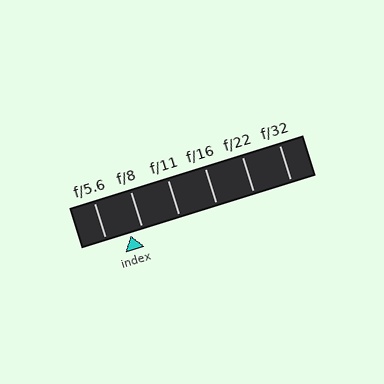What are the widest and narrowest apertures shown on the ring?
The widest aperture shown is f/5.6 and the narrowest is f/32.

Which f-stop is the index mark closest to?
The index mark is closest to f/8.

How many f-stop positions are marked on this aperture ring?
There are 6 f-stop positions marked.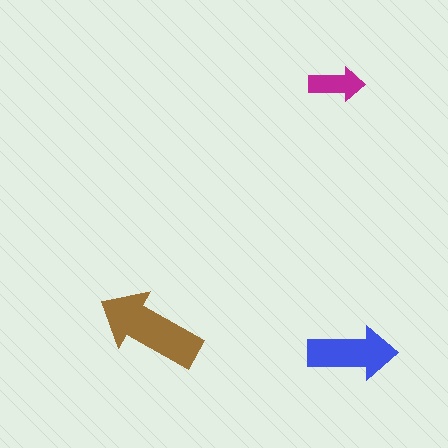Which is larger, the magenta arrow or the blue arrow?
The blue one.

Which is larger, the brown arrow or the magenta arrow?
The brown one.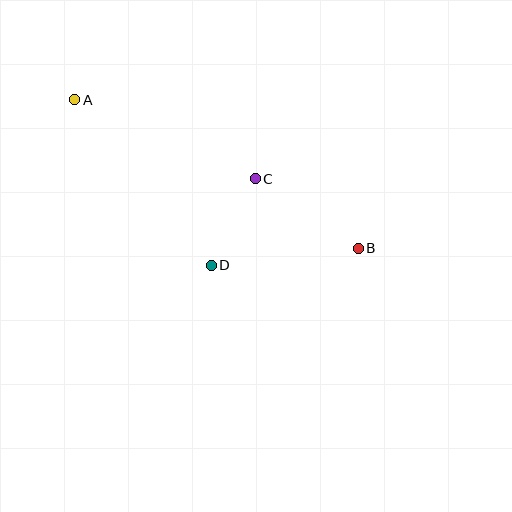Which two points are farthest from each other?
Points A and B are farthest from each other.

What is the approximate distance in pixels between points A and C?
The distance between A and C is approximately 197 pixels.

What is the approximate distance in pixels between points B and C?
The distance between B and C is approximately 124 pixels.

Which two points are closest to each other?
Points C and D are closest to each other.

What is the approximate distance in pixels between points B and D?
The distance between B and D is approximately 148 pixels.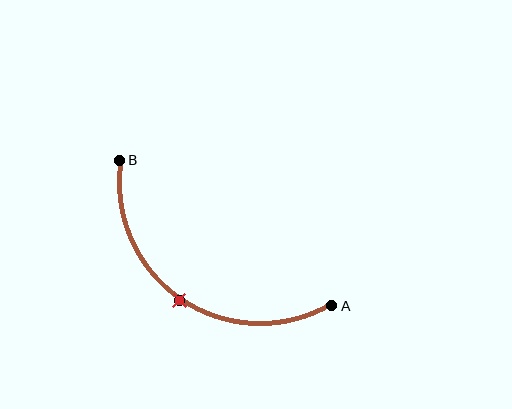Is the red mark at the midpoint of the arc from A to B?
Yes. The red mark lies on the arc at equal arc-length from both A and B — it is the arc midpoint.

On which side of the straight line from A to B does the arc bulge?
The arc bulges below and to the left of the straight line connecting A and B.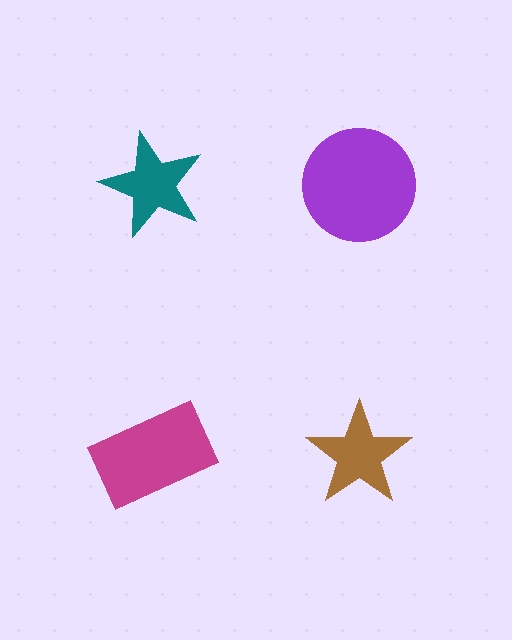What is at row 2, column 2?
A brown star.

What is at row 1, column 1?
A teal star.